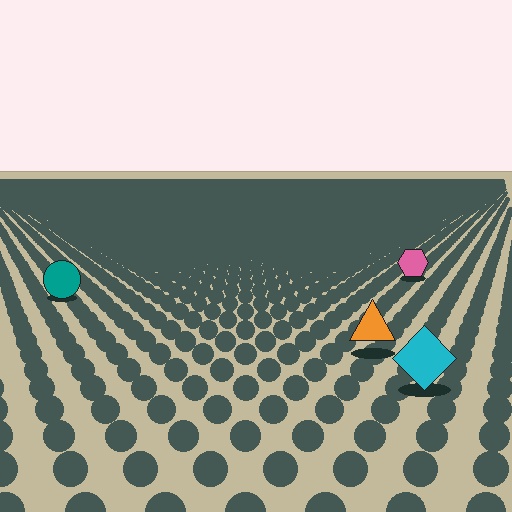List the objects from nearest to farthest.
From nearest to farthest: the cyan diamond, the orange triangle, the teal circle, the pink hexagon.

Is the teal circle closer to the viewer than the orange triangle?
No. The orange triangle is closer — you can tell from the texture gradient: the ground texture is coarser near it.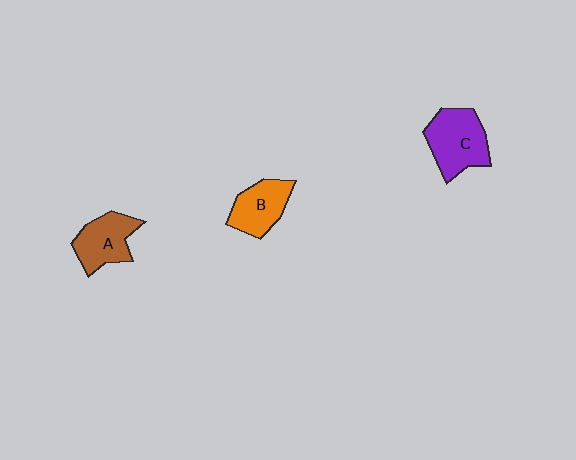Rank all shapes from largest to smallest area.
From largest to smallest: C (purple), A (brown), B (orange).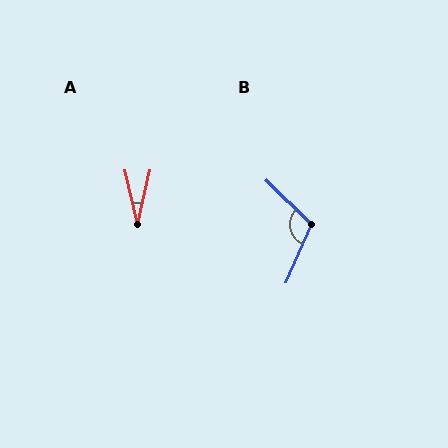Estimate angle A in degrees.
Approximately 26 degrees.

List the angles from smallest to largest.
A (26°), B (111°).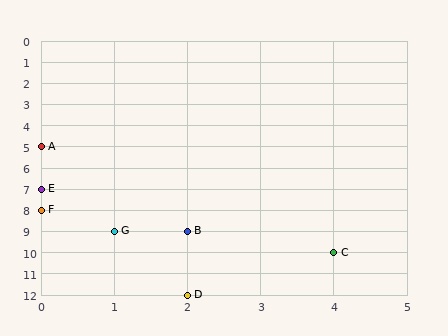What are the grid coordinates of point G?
Point G is at grid coordinates (1, 9).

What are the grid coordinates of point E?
Point E is at grid coordinates (0, 7).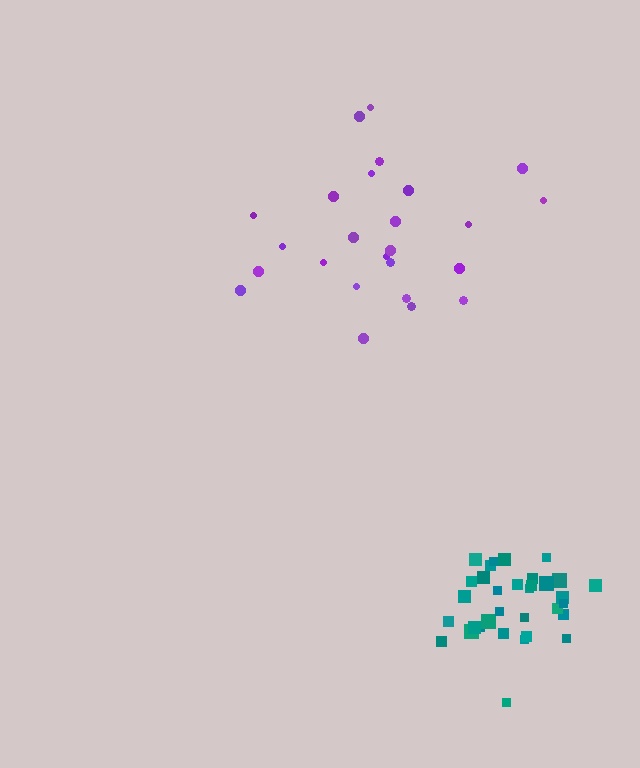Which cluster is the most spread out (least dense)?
Purple.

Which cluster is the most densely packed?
Teal.